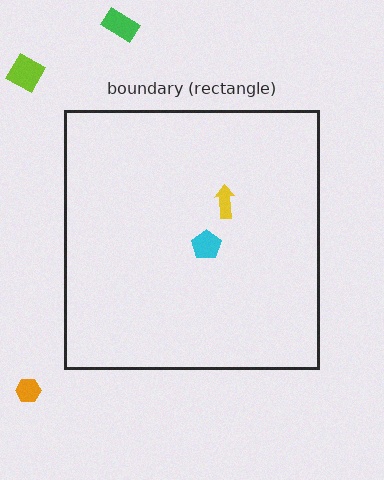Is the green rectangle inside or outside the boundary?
Outside.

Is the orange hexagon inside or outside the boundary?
Outside.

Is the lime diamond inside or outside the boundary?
Outside.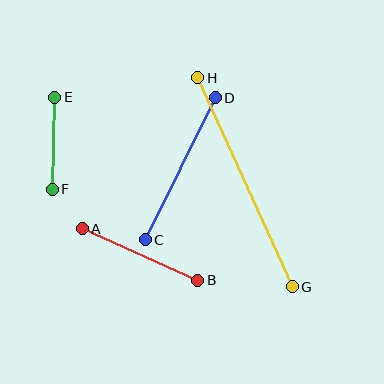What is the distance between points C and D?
The distance is approximately 158 pixels.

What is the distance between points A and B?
The distance is approximately 126 pixels.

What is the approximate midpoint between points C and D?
The midpoint is at approximately (180, 169) pixels.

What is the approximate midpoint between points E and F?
The midpoint is at approximately (54, 143) pixels.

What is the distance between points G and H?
The distance is approximately 230 pixels.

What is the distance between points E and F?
The distance is approximately 92 pixels.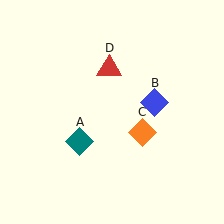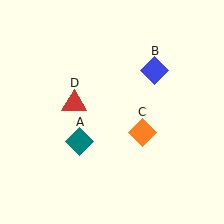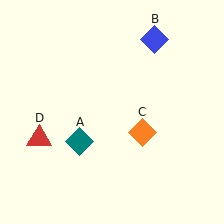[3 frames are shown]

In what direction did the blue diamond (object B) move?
The blue diamond (object B) moved up.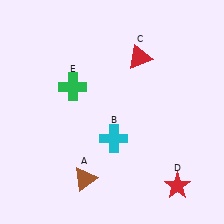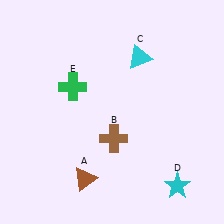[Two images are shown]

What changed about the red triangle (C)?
In Image 1, C is red. In Image 2, it changed to cyan.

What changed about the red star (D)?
In Image 1, D is red. In Image 2, it changed to cyan.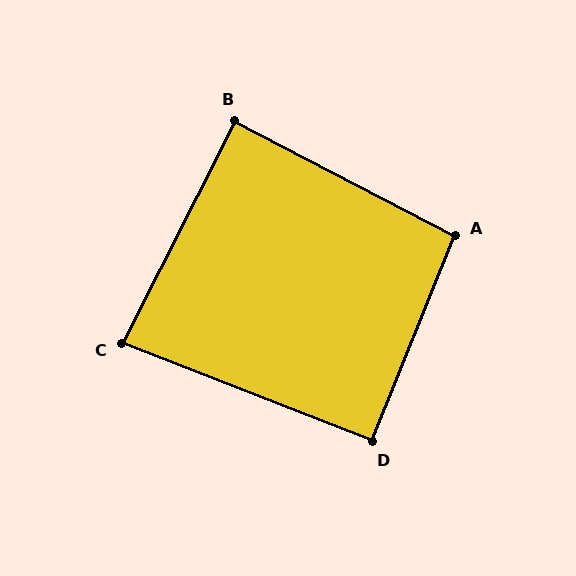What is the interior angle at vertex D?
Approximately 91 degrees (approximately right).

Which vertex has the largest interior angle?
A, at approximately 96 degrees.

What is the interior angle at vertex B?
Approximately 89 degrees (approximately right).